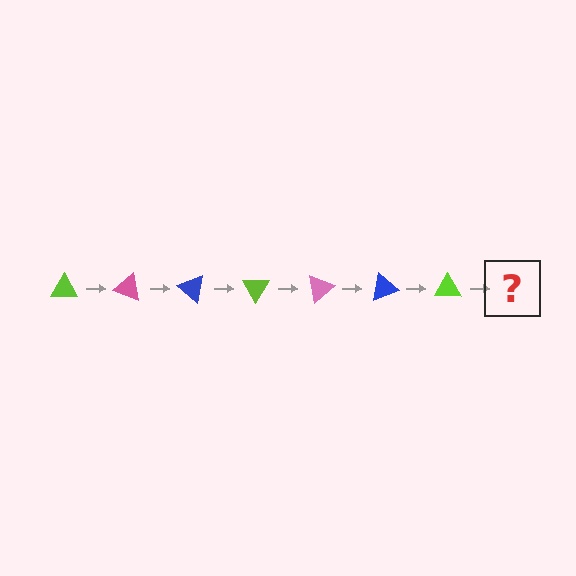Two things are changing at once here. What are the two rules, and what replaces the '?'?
The two rules are that it rotates 20 degrees each step and the color cycles through lime, pink, and blue. The '?' should be a pink triangle, rotated 140 degrees from the start.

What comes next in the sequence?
The next element should be a pink triangle, rotated 140 degrees from the start.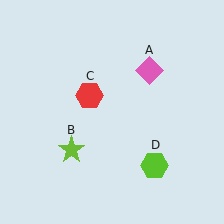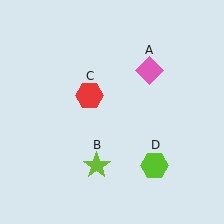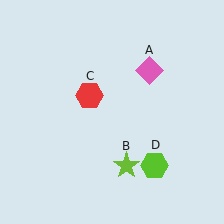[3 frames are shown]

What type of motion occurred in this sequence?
The lime star (object B) rotated counterclockwise around the center of the scene.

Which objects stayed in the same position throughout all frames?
Pink diamond (object A) and red hexagon (object C) and lime hexagon (object D) remained stationary.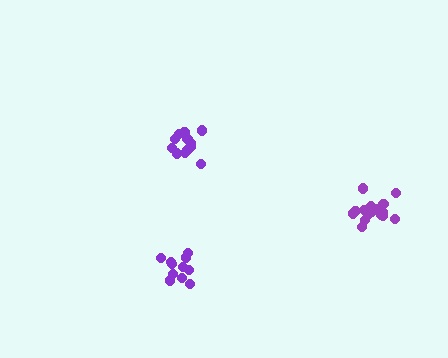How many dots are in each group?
Group 1: 11 dots, Group 2: 13 dots, Group 3: 16 dots (40 total).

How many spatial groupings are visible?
There are 3 spatial groupings.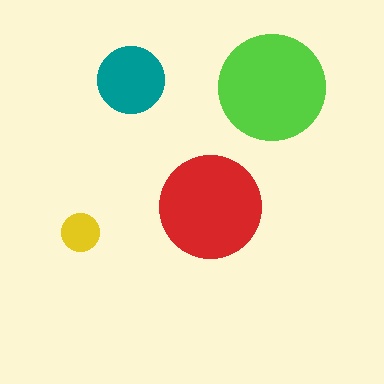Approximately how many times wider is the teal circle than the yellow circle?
About 1.5 times wider.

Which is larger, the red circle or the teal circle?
The red one.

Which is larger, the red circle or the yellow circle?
The red one.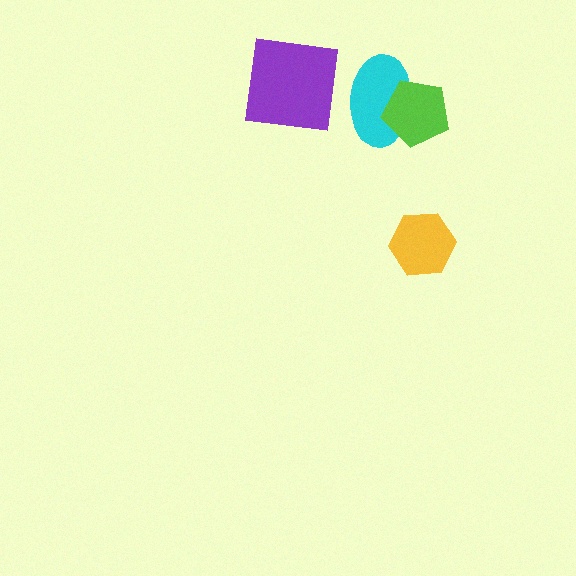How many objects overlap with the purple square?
0 objects overlap with the purple square.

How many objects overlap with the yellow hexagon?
0 objects overlap with the yellow hexagon.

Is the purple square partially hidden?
No, no other shape covers it.